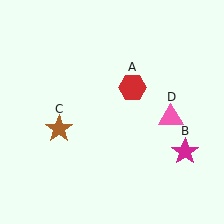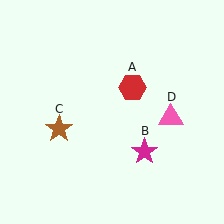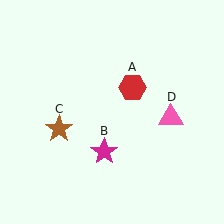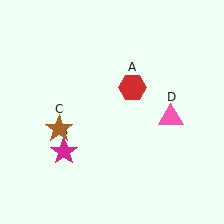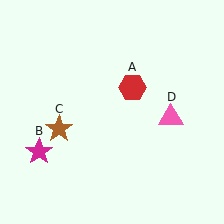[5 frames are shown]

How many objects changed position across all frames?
1 object changed position: magenta star (object B).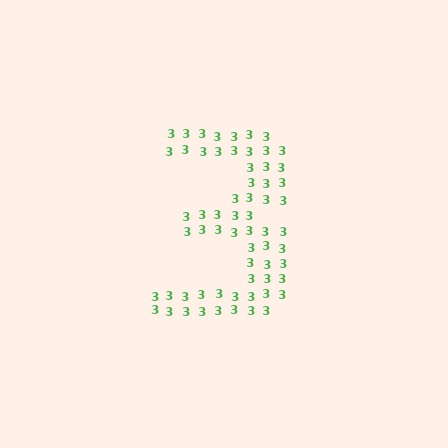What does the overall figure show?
The overall figure shows the digit 3.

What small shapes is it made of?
It is made of small digit 3's.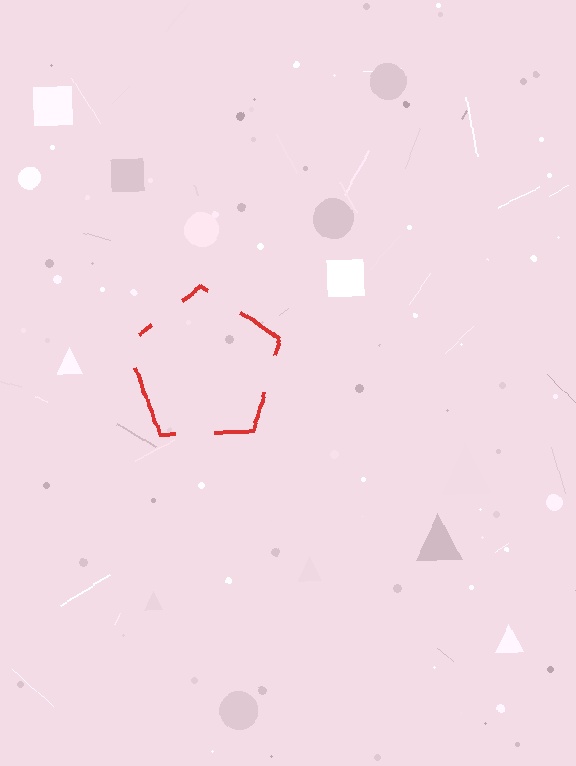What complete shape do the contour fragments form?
The contour fragments form a pentagon.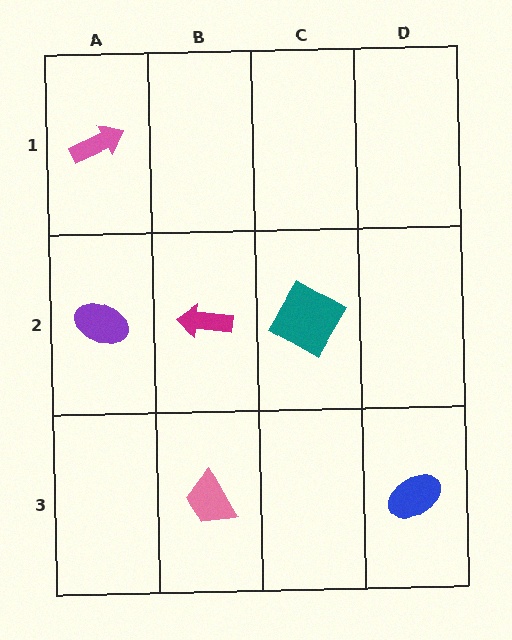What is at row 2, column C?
A teal diamond.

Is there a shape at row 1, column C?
No, that cell is empty.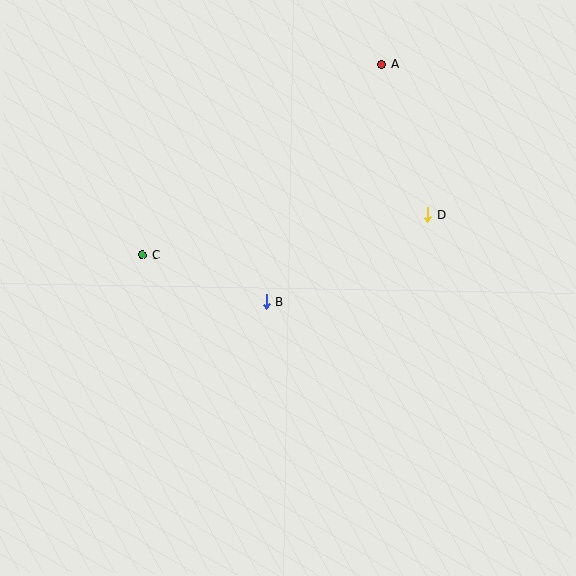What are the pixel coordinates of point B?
Point B is at (266, 301).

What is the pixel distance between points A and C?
The distance between A and C is 306 pixels.